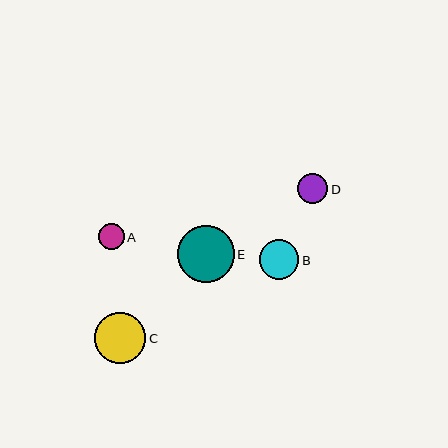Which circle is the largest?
Circle E is the largest with a size of approximately 57 pixels.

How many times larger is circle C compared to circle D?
Circle C is approximately 1.7 times the size of circle D.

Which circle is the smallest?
Circle A is the smallest with a size of approximately 26 pixels.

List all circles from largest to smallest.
From largest to smallest: E, C, B, D, A.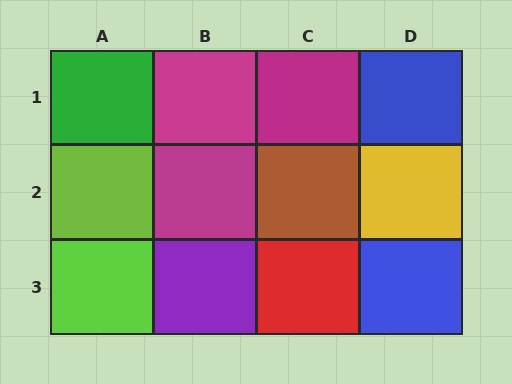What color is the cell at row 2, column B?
Magenta.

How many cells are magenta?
3 cells are magenta.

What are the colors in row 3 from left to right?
Lime, purple, red, blue.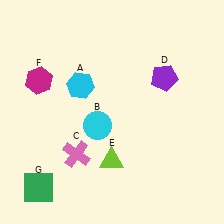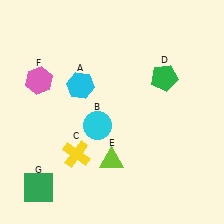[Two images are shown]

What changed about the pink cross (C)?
In Image 1, C is pink. In Image 2, it changed to yellow.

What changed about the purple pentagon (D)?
In Image 1, D is purple. In Image 2, it changed to green.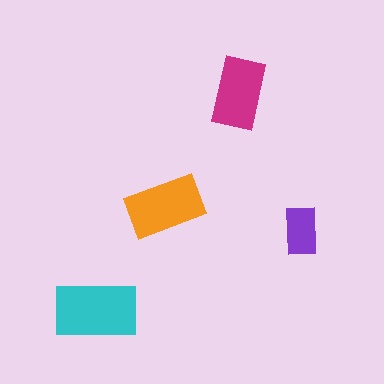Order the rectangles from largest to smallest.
the cyan one, the orange one, the magenta one, the purple one.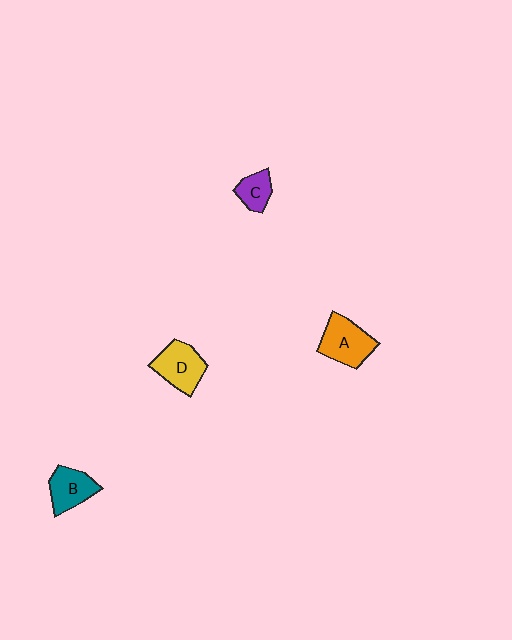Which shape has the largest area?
Shape A (orange).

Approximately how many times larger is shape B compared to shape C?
Approximately 1.5 times.